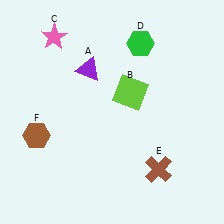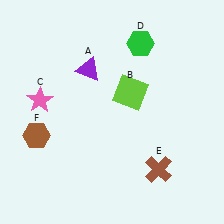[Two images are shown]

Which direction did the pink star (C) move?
The pink star (C) moved down.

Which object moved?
The pink star (C) moved down.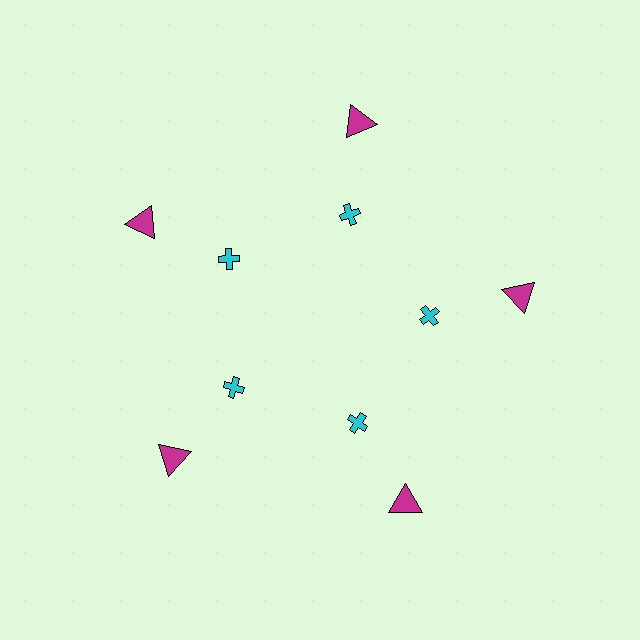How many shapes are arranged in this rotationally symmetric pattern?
There are 10 shapes, arranged in 5 groups of 2.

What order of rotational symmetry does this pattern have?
This pattern has 5-fold rotational symmetry.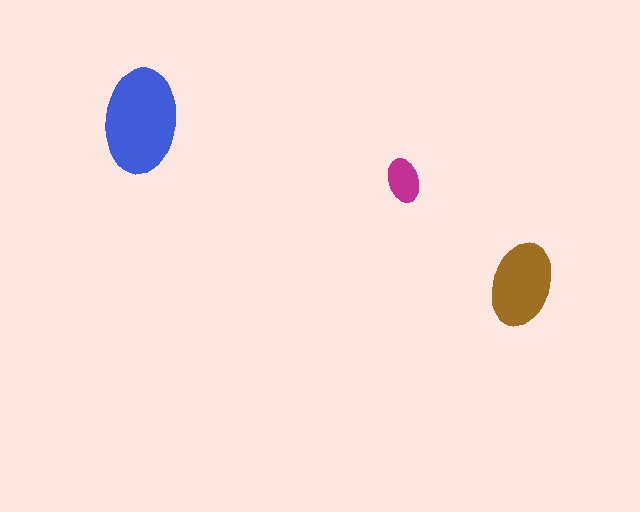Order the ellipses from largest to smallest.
the blue one, the brown one, the magenta one.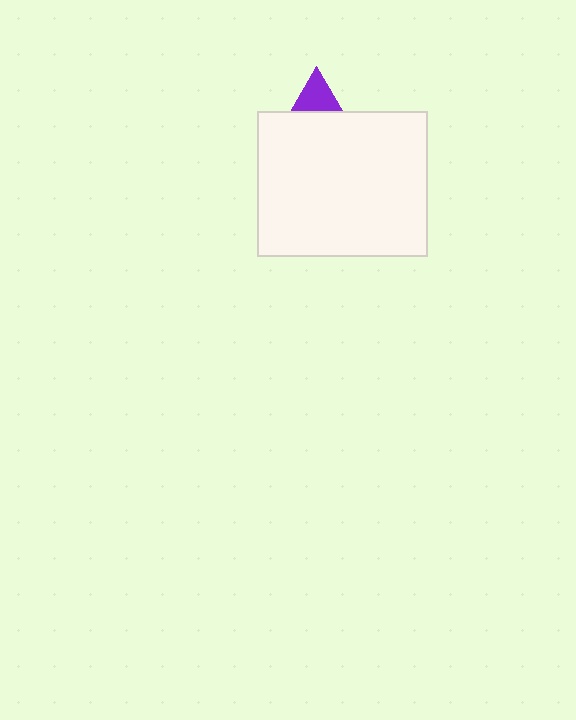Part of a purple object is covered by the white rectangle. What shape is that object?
It is a triangle.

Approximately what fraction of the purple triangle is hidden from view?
Roughly 69% of the purple triangle is hidden behind the white rectangle.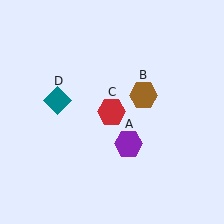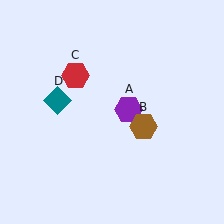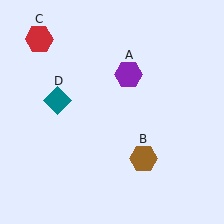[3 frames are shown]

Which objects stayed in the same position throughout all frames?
Teal diamond (object D) remained stationary.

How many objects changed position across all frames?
3 objects changed position: purple hexagon (object A), brown hexagon (object B), red hexagon (object C).